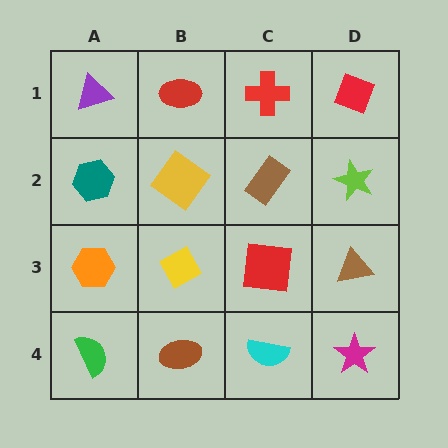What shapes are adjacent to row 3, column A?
A teal hexagon (row 2, column A), a green semicircle (row 4, column A), a yellow diamond (row 3, column B).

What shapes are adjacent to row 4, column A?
An orange hexagon (row 3, column A), a brown ellipse (row 4, column B).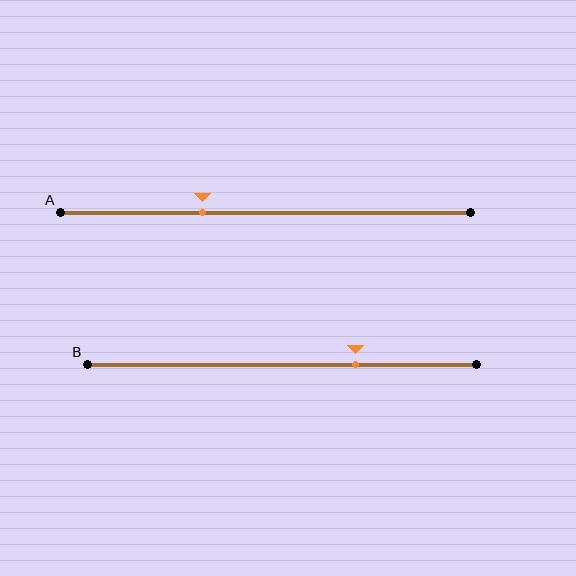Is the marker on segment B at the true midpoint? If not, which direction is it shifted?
No, the marker on segment B is shifted to the right by about 19% of the segment length.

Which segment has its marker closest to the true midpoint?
Segment A has its marker closest to the true midpoint.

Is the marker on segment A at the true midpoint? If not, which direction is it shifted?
No, the marker on segment A is shifted to the left by about 15% of the segment length.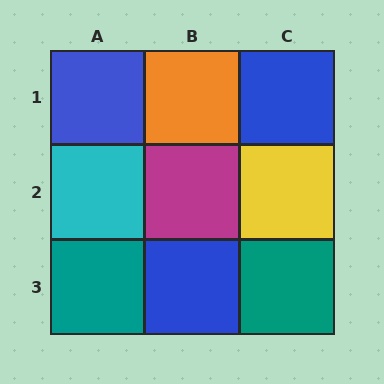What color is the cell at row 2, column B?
Magenta.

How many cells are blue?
3 cells are blue.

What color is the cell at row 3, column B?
Blue.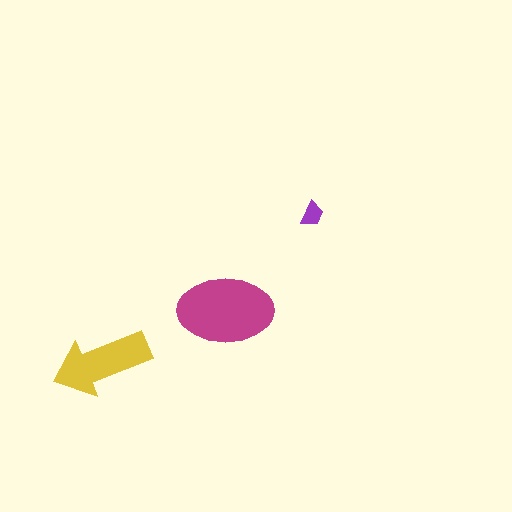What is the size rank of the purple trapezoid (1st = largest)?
3rd.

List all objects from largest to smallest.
The magenta ellipse, the yellow arrow, the purple trapezoid.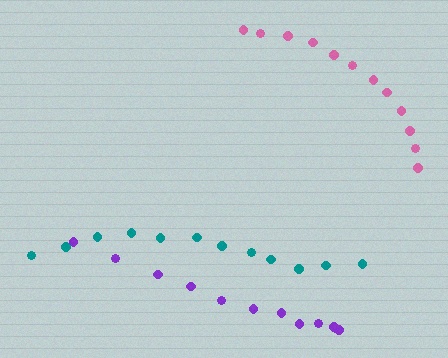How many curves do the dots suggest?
There are 3 distinct paths.